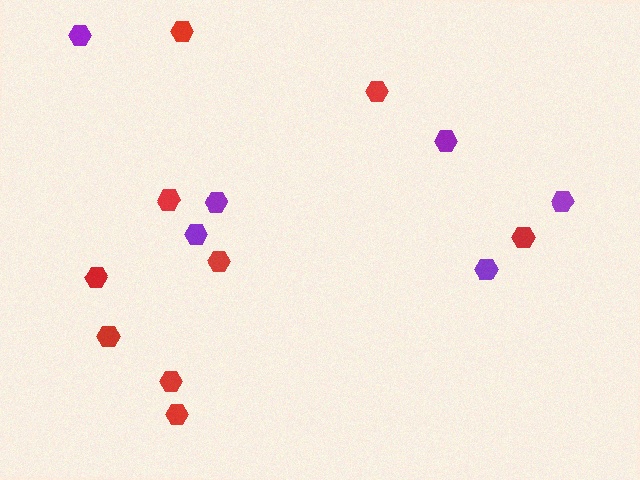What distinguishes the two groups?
There are 2 groups: one group of purple hexagons (6) and one group of red hexagons (9).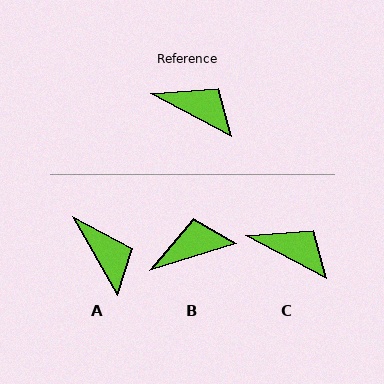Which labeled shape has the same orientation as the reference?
C.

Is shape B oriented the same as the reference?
No, it is off by about 45 degrees.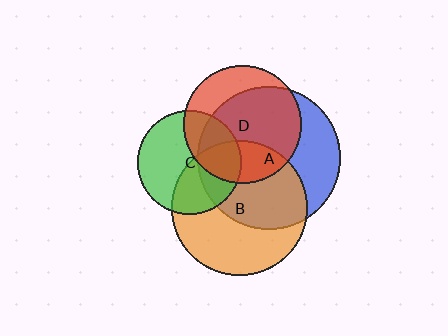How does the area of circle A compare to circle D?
Approximately 1.5 times.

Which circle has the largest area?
Circle A (blue).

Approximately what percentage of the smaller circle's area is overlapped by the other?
Approximately 70%.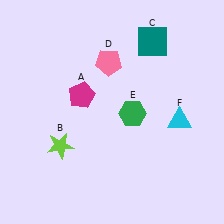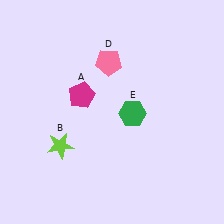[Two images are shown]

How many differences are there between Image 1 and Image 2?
There are 2 differences between the two images.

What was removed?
The cyan triangle (F), the teal square (C) were removed in Image 2.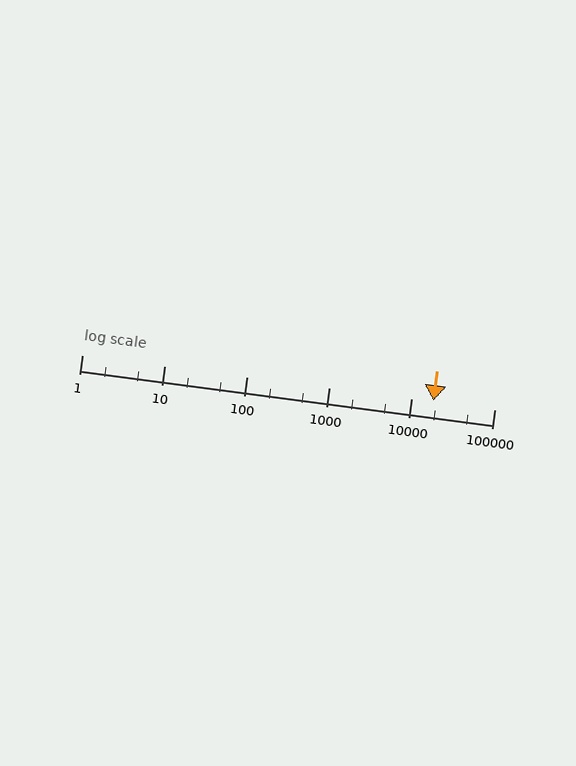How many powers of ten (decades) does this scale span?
The scale spans 5 decades, from 1 to 100000.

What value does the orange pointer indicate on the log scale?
The pointer indicates approximately 18000.